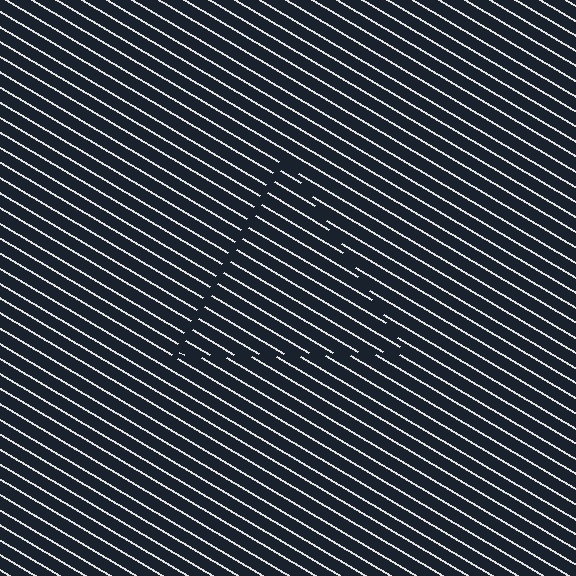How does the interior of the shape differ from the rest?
The interior of the shape contains the same grating, shifted by half a period — the contour is defined by the phase discontinuity where line-ends from the inner and outer gratings abut.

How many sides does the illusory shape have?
3 sides — the line-ends trace a triangle.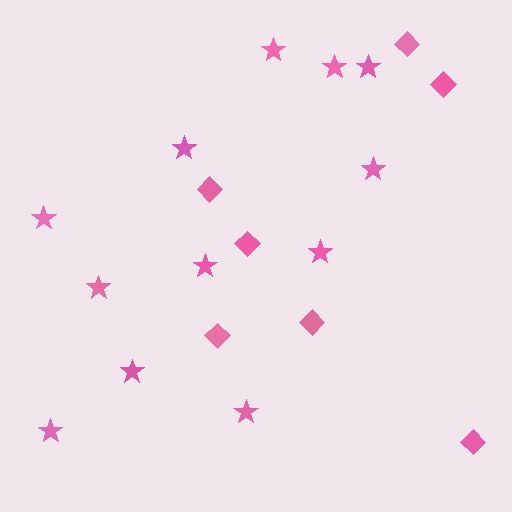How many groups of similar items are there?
There are 2 groups: one group of diamonds (7) and one group of stars (12).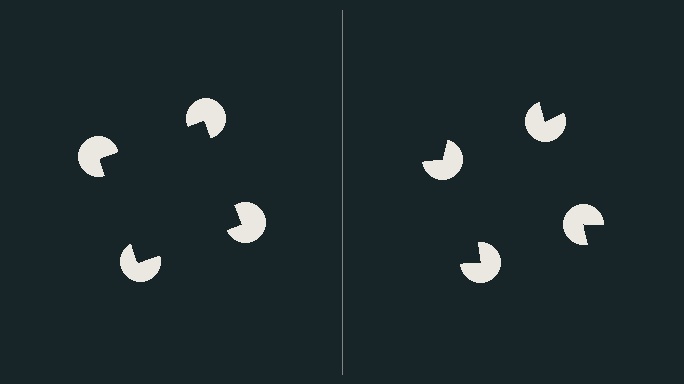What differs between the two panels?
The pac-man discs are positioned identically on both sides; only the wedge orientations differ. On the left they align to a square; on the right they are misaligned.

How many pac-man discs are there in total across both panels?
8 — 4 on each side.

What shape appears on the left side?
An illusory square.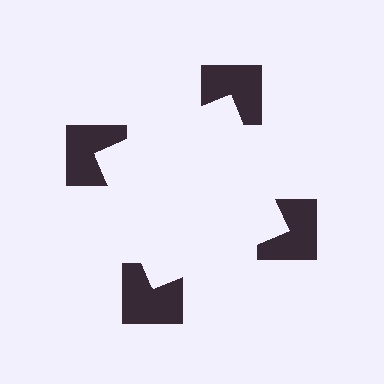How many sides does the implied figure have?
4 sides.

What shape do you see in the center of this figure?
An illusory square — its edges are inferred from the aligned wedge cuts in the notched squares, not physically drawn.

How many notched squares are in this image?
There are 4 — one at each vertex of the illusory square.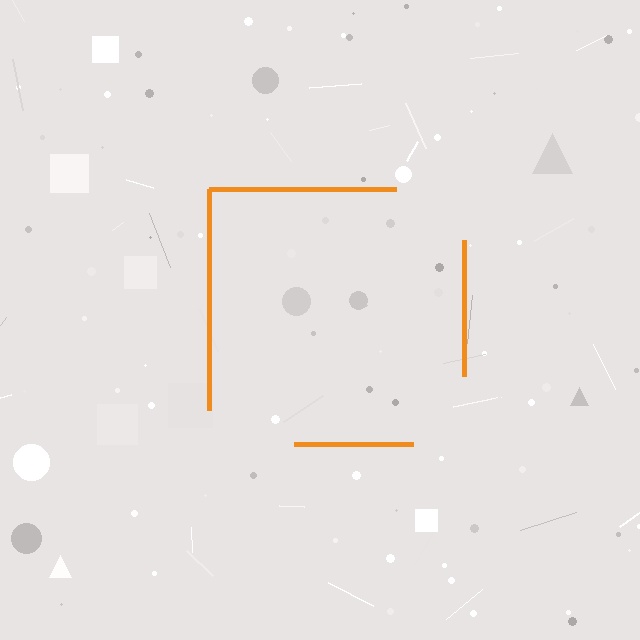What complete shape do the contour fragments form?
The contour fragments form a square.